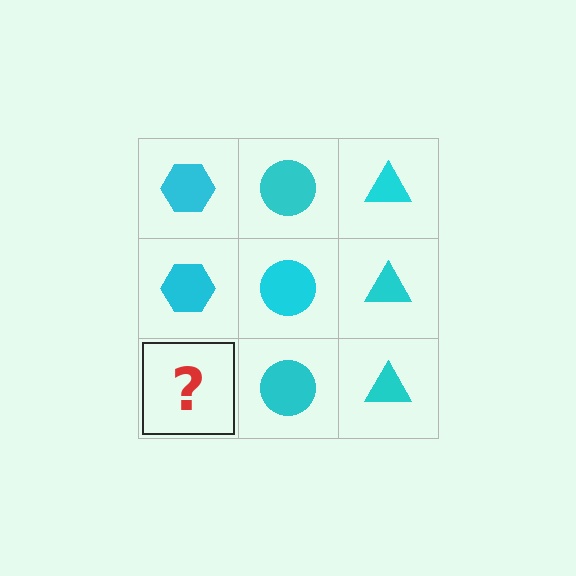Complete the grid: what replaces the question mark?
The question mark should be replaced with a cyan hexagon.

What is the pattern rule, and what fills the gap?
The rule is that each column has a consistent shape. The gap should be filled with a cyan hexagon.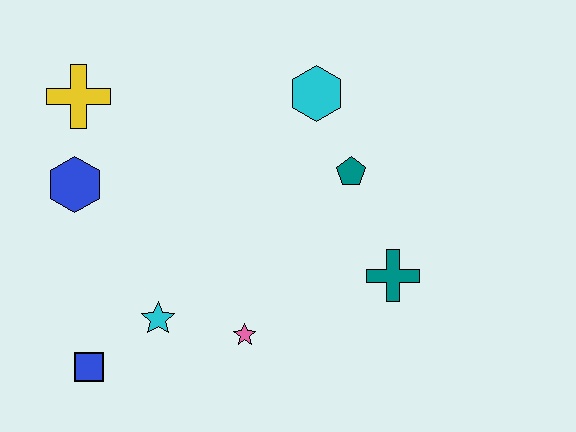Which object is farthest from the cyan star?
The cyan hexagon is farthest from the cyan star.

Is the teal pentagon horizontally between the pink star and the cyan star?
No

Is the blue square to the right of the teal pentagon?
No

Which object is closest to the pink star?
The cyan star is closest to the pink star.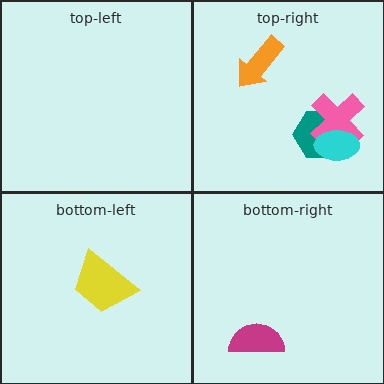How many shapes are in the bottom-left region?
1.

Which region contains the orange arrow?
The top-right region.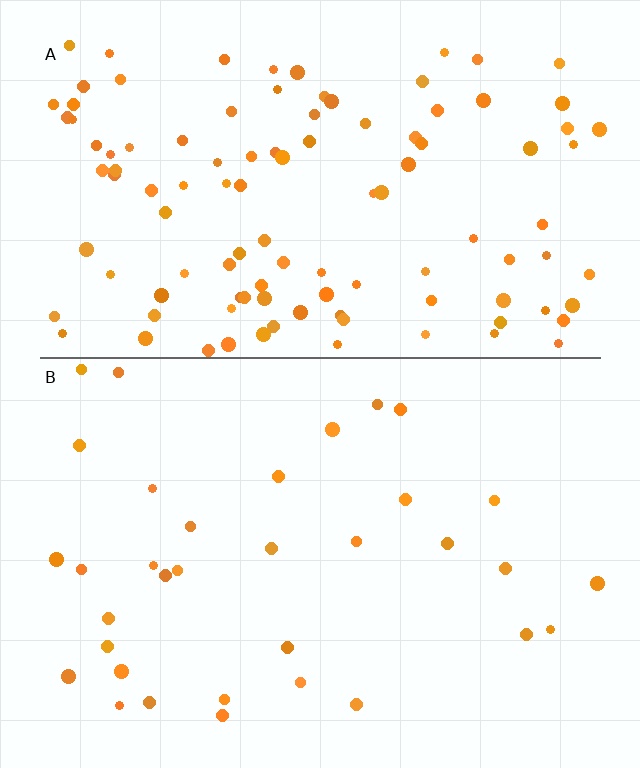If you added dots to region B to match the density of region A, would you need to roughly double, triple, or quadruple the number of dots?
Approximately triple.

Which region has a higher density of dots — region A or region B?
A (the top).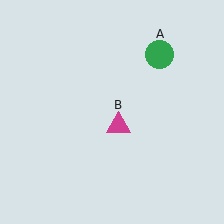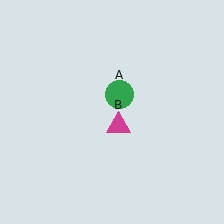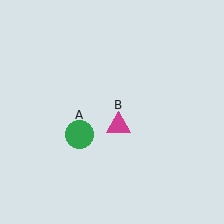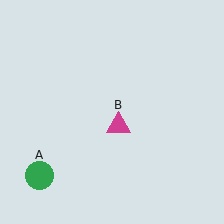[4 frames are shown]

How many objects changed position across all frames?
1 object changed position: green circle (object A).